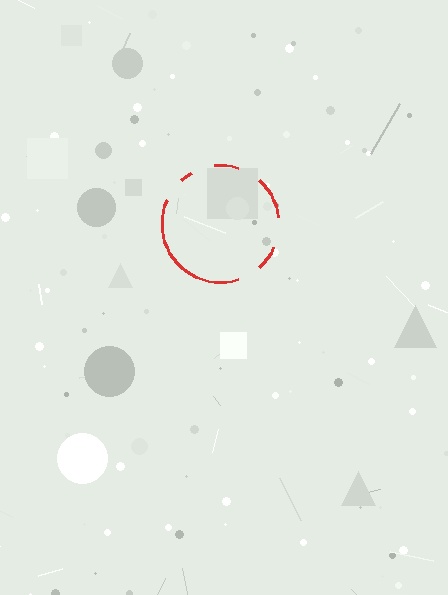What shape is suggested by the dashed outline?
The dashed outline suggests a circle.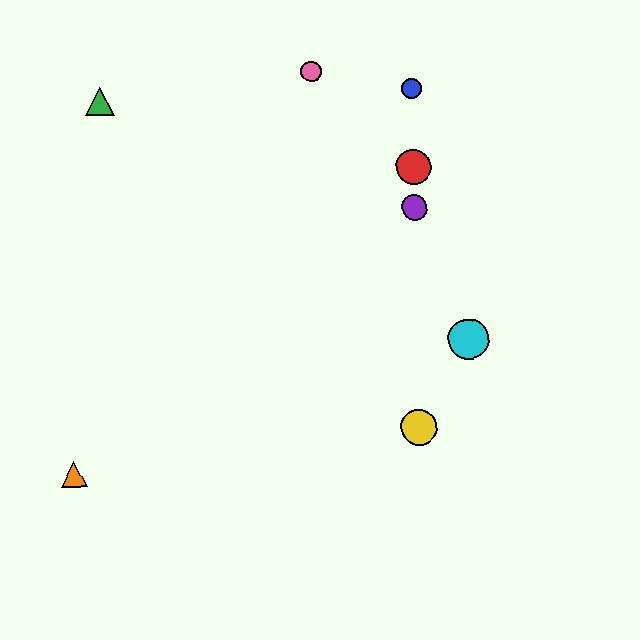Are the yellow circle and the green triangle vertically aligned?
No, the yellow circle is at x≈419 and the green triangle is at x≈100.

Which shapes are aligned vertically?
The red circle, the blue circle, the yellow circle, the purple circle are aligned vertically.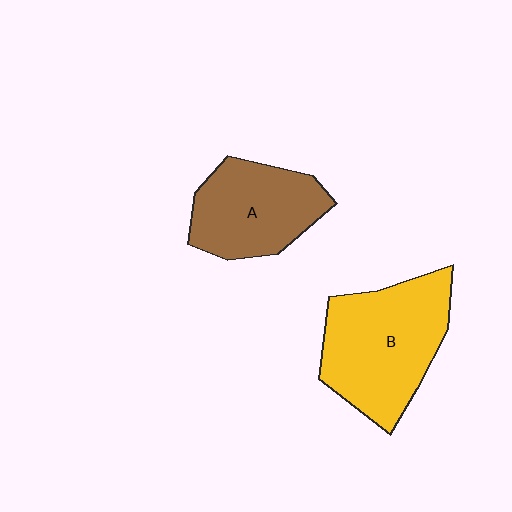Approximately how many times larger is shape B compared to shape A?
Approximately 1.3 times.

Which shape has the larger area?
Shape B (yellow).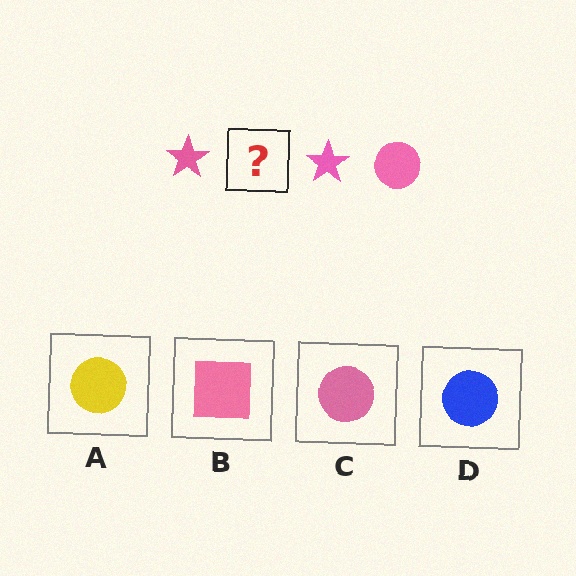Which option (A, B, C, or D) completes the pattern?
C.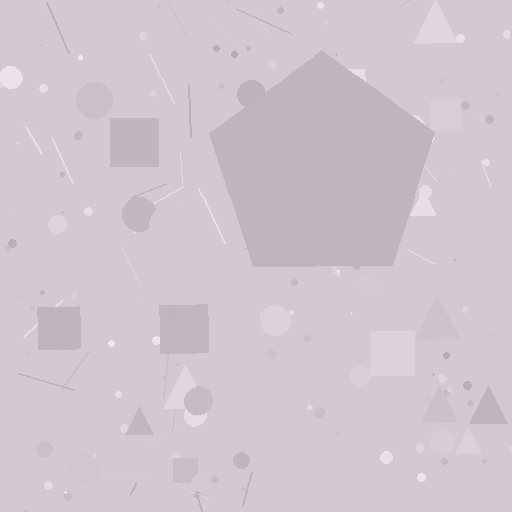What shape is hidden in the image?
A pentagon is hidden in the image.